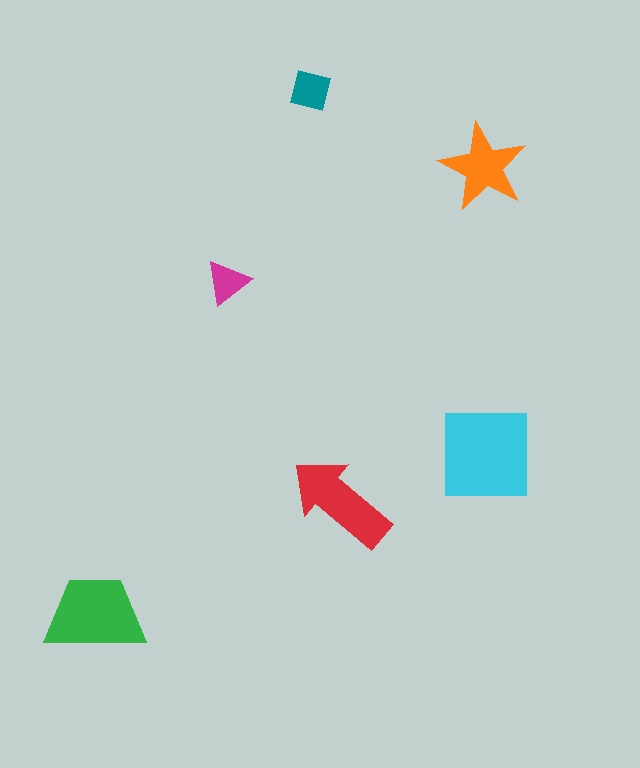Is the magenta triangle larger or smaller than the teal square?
Smaller.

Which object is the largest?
The cyan square.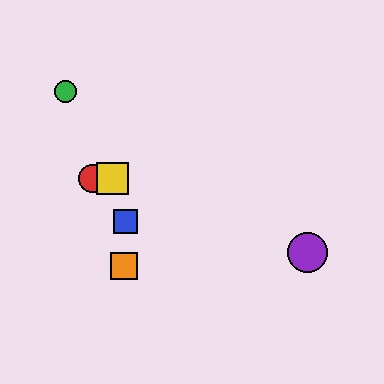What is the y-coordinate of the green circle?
The green circle is at y≈92.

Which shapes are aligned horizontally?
The red circle, the yellow square are aligned horizontally.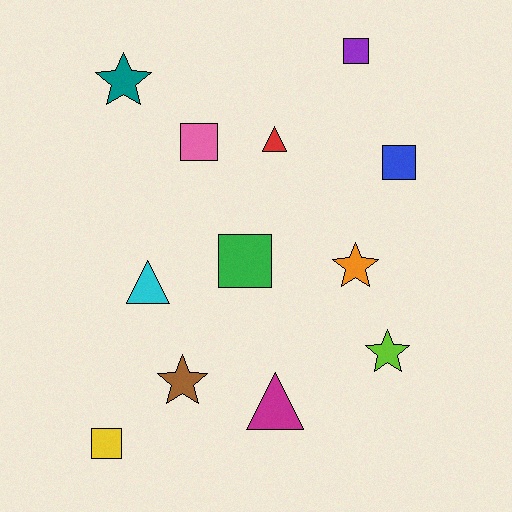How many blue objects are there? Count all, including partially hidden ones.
There is 1 blue object.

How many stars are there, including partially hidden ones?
There are 4 stars.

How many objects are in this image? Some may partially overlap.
There are 12 objects.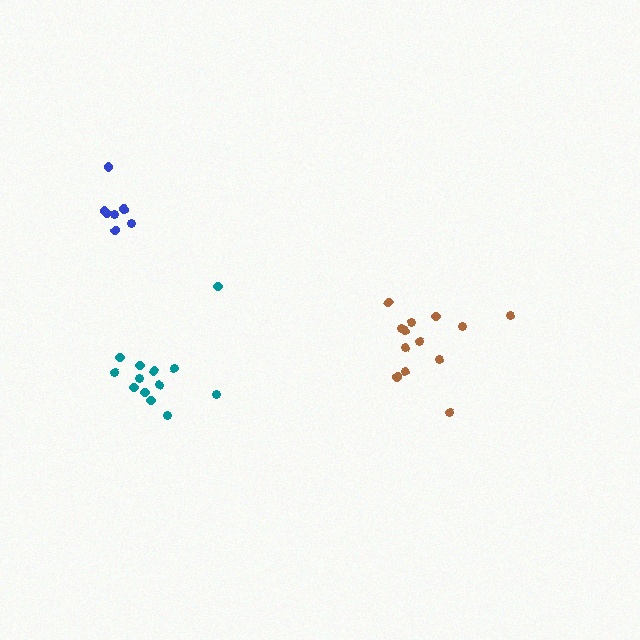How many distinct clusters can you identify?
There are 3 distinct clusters.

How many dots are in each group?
Group 1: 7 dots, Group 2: 13 dots, Group 3: 13 dots (33 total).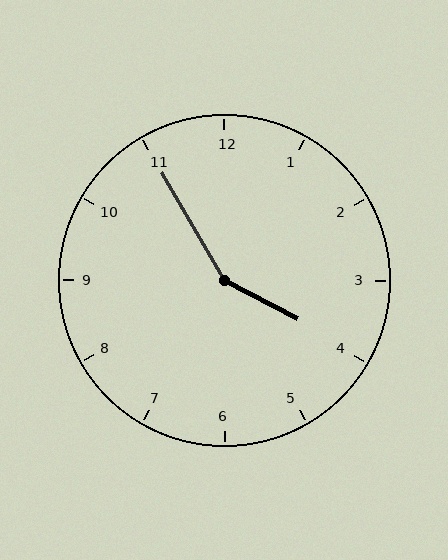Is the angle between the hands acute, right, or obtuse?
It is obtuse.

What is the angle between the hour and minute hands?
Approximately 148 degrees.